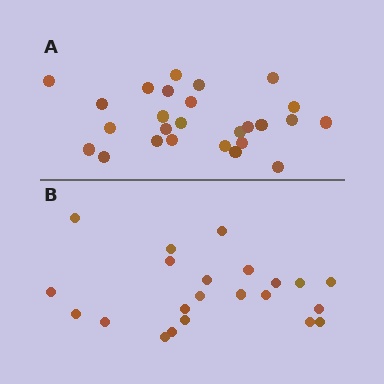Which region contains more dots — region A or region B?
Region A (the top region) has more dots.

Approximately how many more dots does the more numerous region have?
Region A has about 4 more dots than region B.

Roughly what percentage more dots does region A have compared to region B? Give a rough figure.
About 20% more.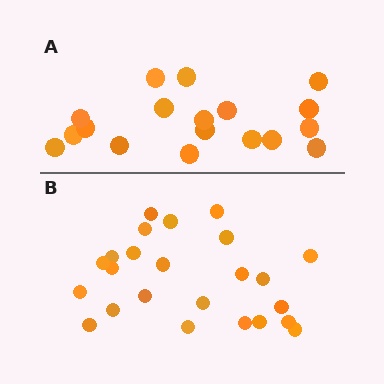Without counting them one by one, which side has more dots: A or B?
Region B (the bottom region) has more dots.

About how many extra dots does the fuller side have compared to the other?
Region B has about 6 more dots than region A.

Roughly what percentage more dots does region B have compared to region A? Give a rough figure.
About 35% more.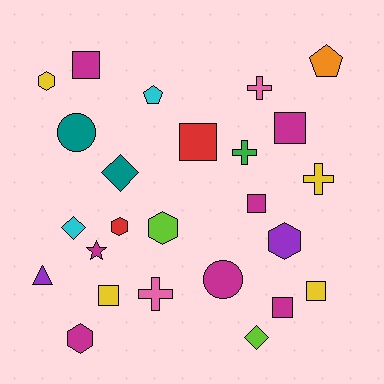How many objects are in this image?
There are 25 objects.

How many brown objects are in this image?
There are no brown objects.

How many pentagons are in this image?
There are 2 pentagons.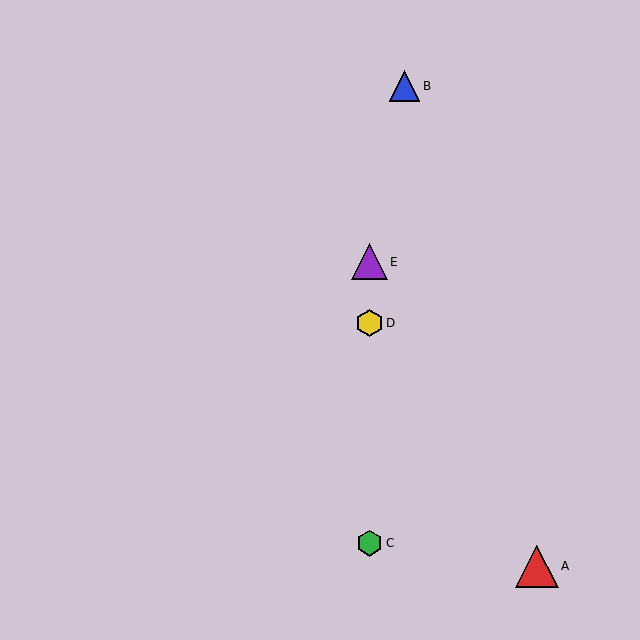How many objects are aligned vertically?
3 objects (C, D, E) are aligned vertically.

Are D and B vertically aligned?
No, D is at x≈369 and B is at x≈405.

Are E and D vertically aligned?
Yes, both are at x≈369.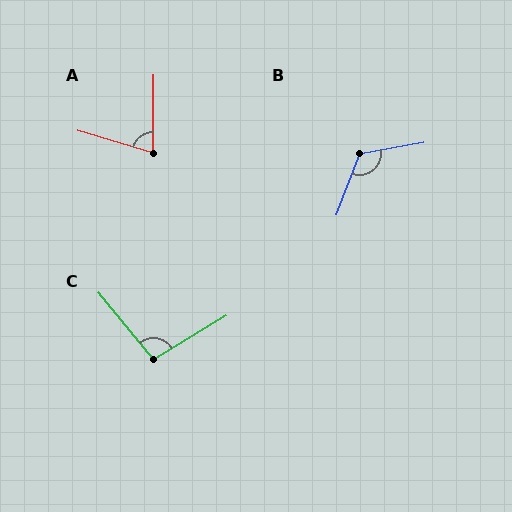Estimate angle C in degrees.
Approximately 98 degrees.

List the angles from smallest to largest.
A (74°), C (98°), B (121°).